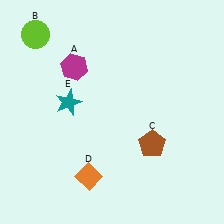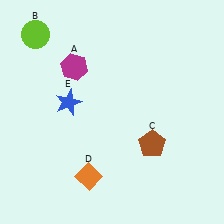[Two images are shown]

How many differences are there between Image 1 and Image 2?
There is 1 difference between the two images.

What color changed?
The star (E) changed from teal in Image 1 to blue in Image 2.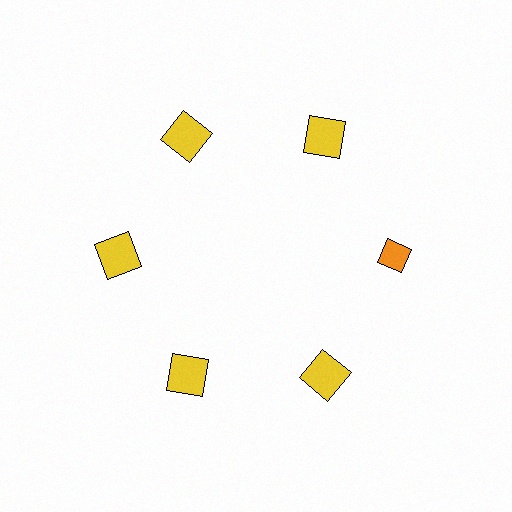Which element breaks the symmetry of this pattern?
The orange diamond at roughly the 3 o'clock position breaks the symmetry. All other shapes are yellow squares.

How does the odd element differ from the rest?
It differs in both color (orange instead of yellow) and shape (diamond instead of square).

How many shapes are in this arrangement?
There are 6 shapes arranged in a ring pattern.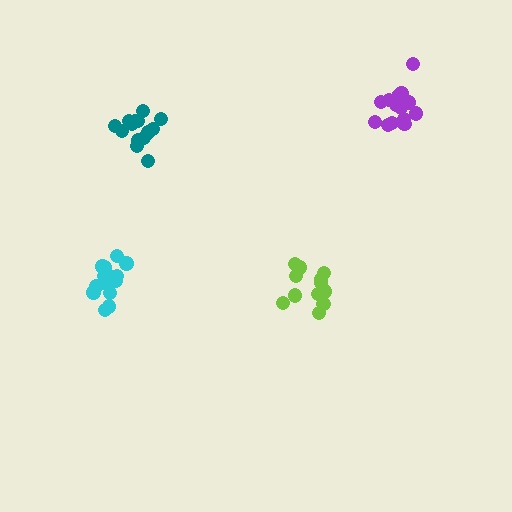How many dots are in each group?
Group 1: 15 dots, Group 2: 13 dots, Group 3: 15 dots, Group 4: 14 dots (57 total).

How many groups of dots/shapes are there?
There are 4 groups.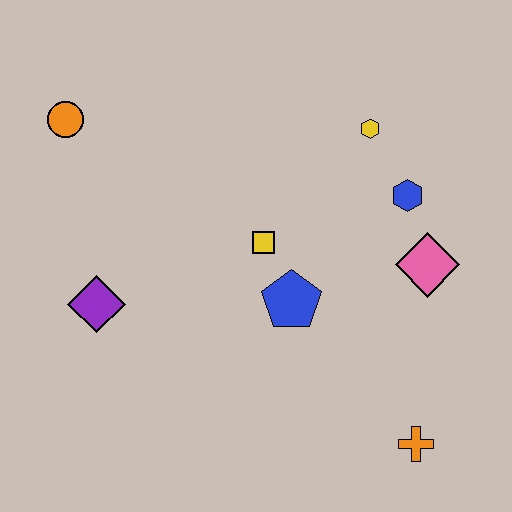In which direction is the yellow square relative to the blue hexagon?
The yellow square is to the left of the blue hexagon.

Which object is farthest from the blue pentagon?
The orange circle is farthest from the blue pentagon.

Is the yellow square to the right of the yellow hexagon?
No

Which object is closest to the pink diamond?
The blue hexagon is closest to the pink diamond.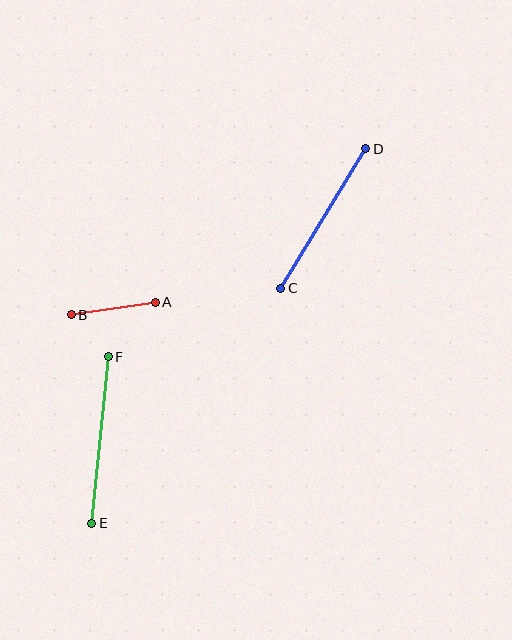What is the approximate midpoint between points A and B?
The midpoint is at approximately (113, 309) pixels.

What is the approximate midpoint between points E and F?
The midpoint is at approximately (100, 440) pixels.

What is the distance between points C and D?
The distance is approximately 163 pixels.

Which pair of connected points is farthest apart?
Points E and F are farthest apart.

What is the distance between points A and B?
The distance is approximately 85 pixels.